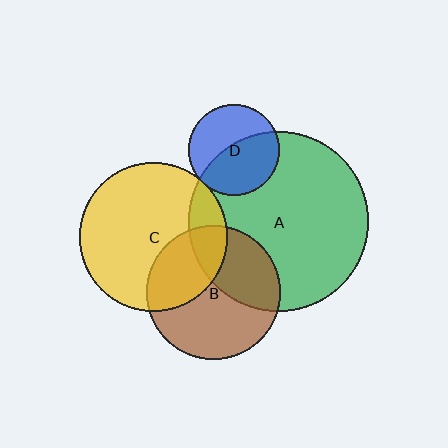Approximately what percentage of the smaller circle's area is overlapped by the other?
Approximately 5%.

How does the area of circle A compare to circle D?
Approximately 3.9 times.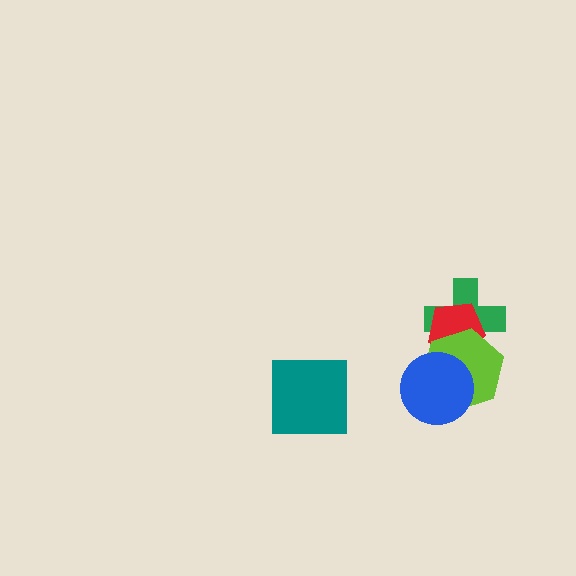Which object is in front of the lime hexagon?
The blue circle is in front of the lime hexagon.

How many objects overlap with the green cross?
2 objects overlap with the green cross.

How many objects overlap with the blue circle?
1 object overlaps with the blue circle.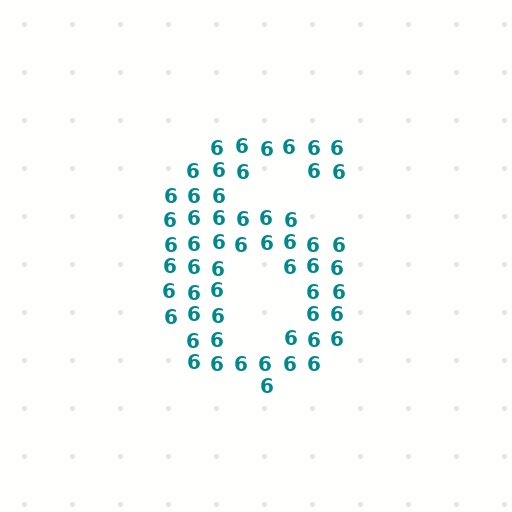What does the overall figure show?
The overall figure shows the digit 6.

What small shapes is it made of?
It is made of small digit 6's.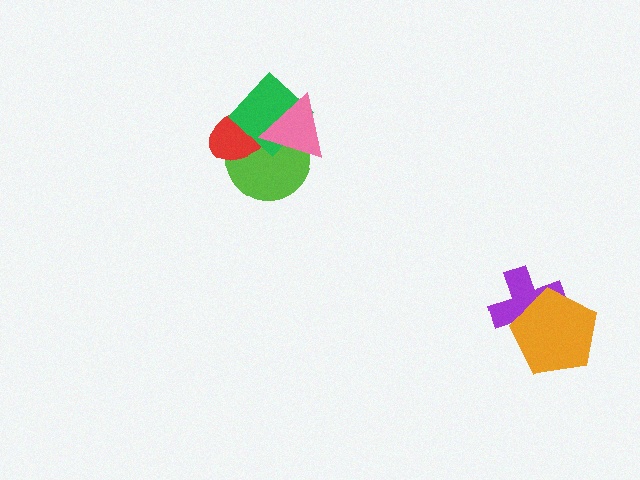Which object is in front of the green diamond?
The pink triangle is in front of the green diamond.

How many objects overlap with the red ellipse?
3 objects overlap with the red ellipse.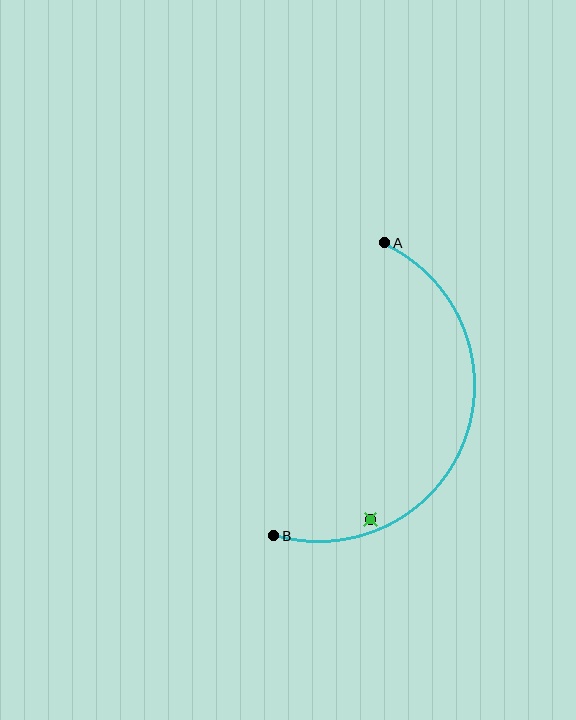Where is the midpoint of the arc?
The arc midpoint is the point on the curve farthest from the straight line joining A and B. It sits to the right of that line.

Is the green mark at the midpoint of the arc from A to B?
No — the green mark does not lie on the arc at all. It sits slightly inside the curve.